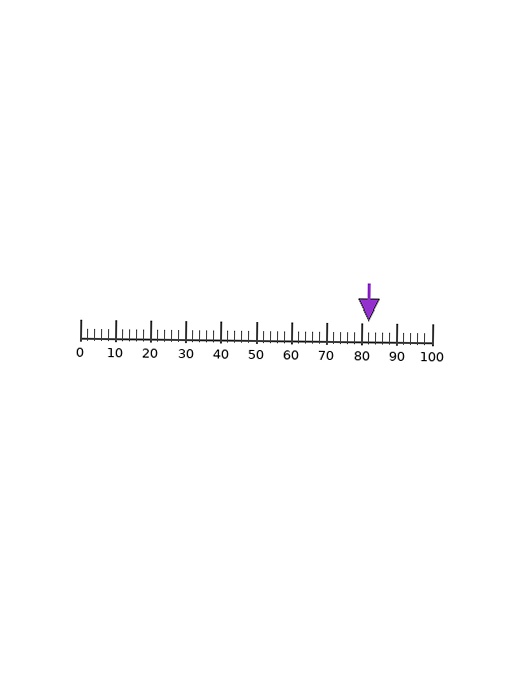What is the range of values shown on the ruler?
The ruler shows values from 0 to 100.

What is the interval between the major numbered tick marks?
The major tick marks are spaced 10 units apart.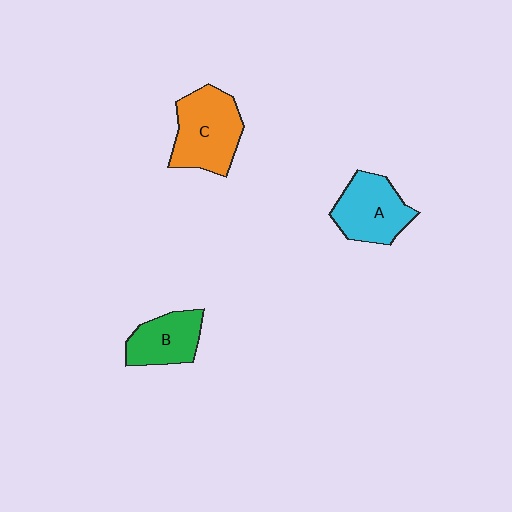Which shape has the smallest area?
Shape B (green).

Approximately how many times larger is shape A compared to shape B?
Approximately 1.2 times.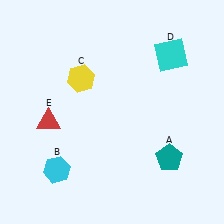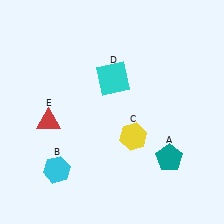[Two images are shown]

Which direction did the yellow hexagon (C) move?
The yellow hexagon (C) moved down.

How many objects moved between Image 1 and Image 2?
2 objects moved between the two images.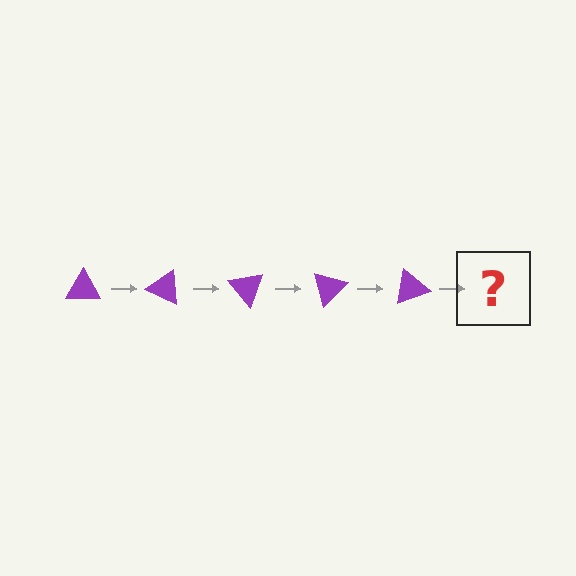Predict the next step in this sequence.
The next step is a purple triangle rotated 125 degrees.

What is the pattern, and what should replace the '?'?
The pattern is that the triangle rotates 25 degrees each step. The '?' should be a purple triangle rotated 125 degrees.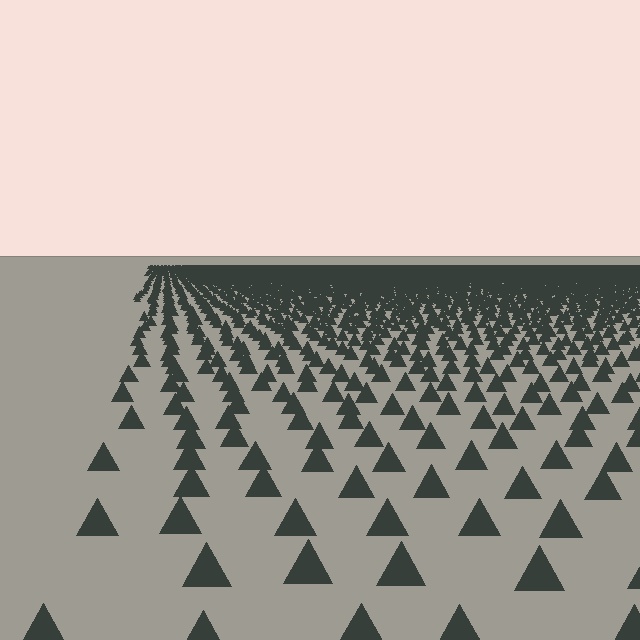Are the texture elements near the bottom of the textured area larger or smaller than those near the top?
Larger. Near the bottom, elements are closer to the viewer and appear at a bigger on-screen size.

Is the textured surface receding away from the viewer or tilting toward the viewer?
The surface is receding away from the viewer. Texture elements get smaller and denser toward the top.